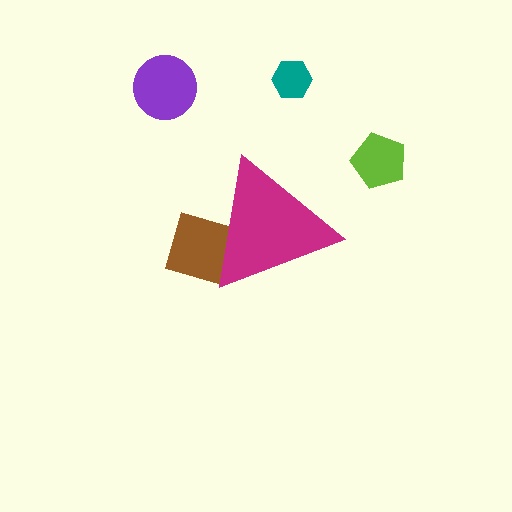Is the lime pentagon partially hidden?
No, the lime pentagon is fully visible.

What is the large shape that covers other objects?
A magenta triangle.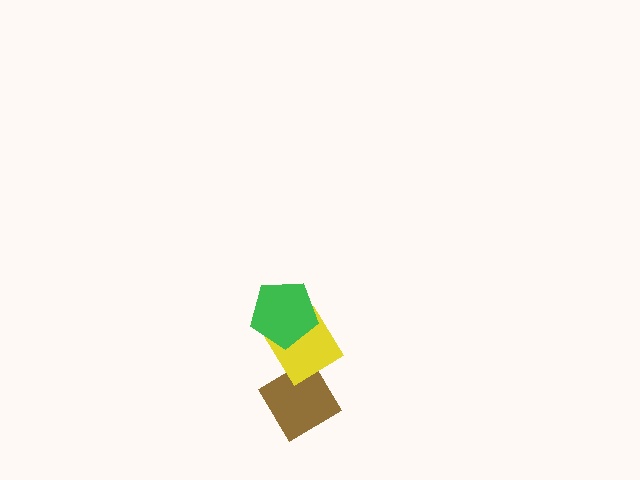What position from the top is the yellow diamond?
The yellow diamond is 2nd from the top.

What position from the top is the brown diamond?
The brown diamond is 3rd from the top.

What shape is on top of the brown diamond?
The yellow diamond is on top of the brown diamond.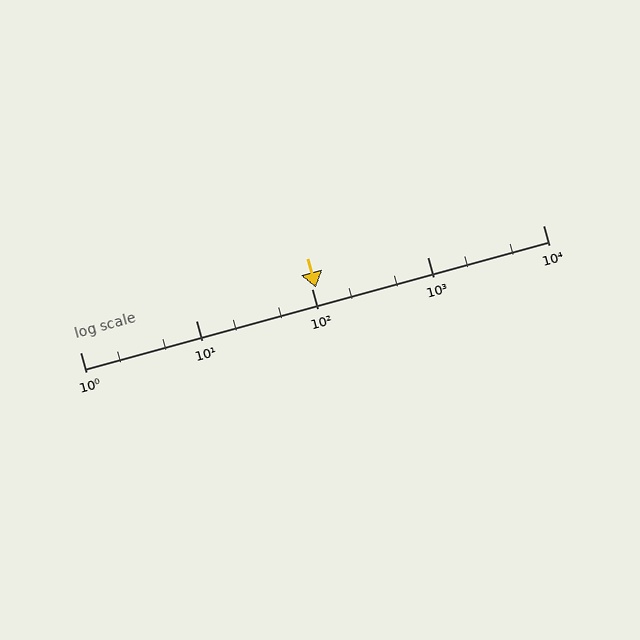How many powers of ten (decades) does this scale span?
The scale spans 4 decades, from 1 to 10000.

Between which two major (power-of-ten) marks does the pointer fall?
The pointer is between 100 and 1000.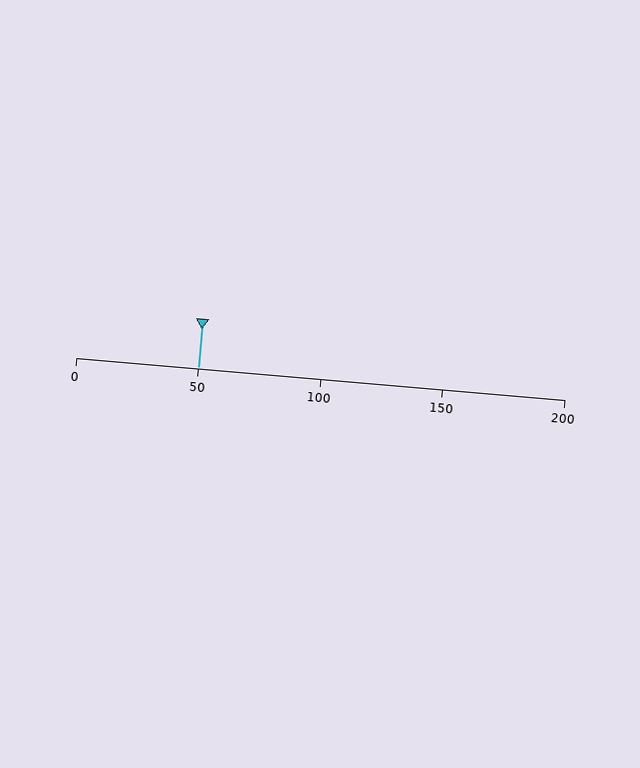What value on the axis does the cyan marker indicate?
The marker indicates approximately 50.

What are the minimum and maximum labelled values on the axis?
The axis runs from 0 to 200.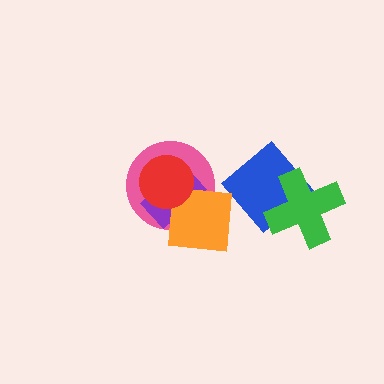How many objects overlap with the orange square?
3 objects overlap with the orange square.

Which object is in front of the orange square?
The red circle is in front of the orange square.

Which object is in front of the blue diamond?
The green cross is in front of the blue diamond.